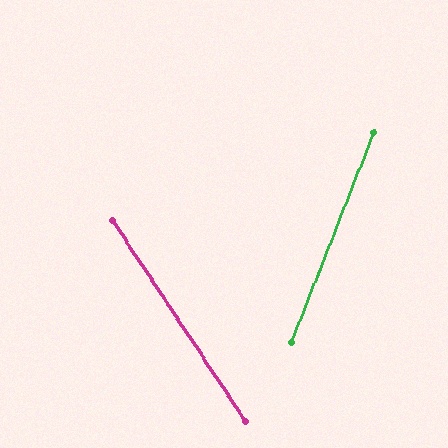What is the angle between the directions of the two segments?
Approximately 55 degrees.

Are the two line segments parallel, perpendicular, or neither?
Neither parallel nor perpendicular — they differ by about 55°.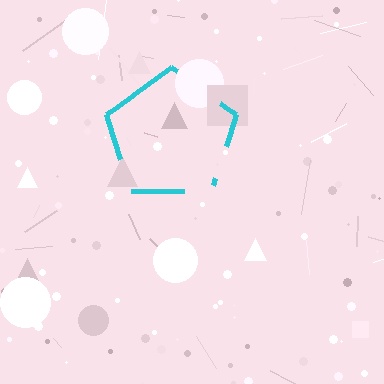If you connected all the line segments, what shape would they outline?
They would outline a pentagon.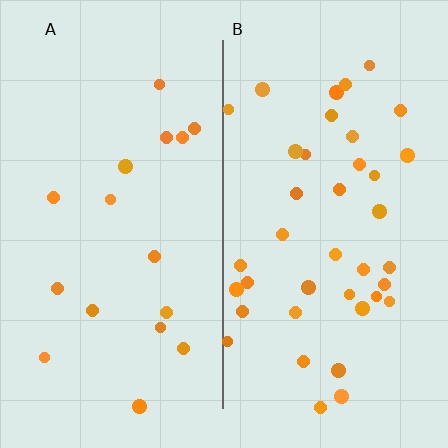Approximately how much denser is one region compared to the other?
Approximately 2.4× — region B over region A.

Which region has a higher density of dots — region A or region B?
B (the right).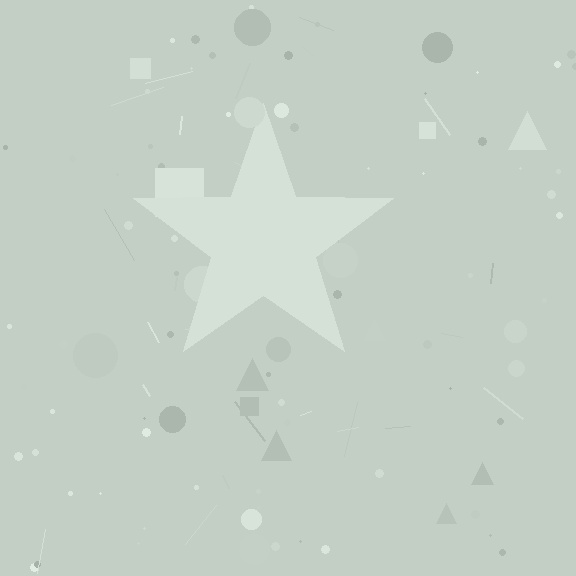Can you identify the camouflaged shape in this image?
The camouflaged shape is a star.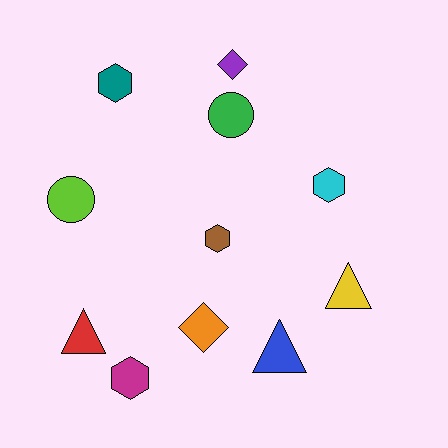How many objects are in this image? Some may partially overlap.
There are 11 objects.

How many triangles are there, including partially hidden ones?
There are 3 triangles.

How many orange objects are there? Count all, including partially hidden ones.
There is 1 orange object.